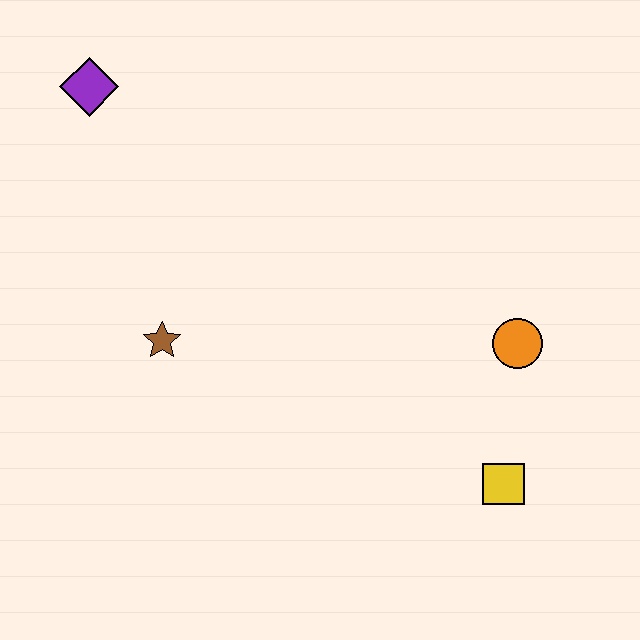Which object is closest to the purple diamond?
The brown star is closest to the purple diamond.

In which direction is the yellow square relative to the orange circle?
The yellow square is below the orange circle.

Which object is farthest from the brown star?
The yellow square is farthest from the brown star.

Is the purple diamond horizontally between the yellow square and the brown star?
No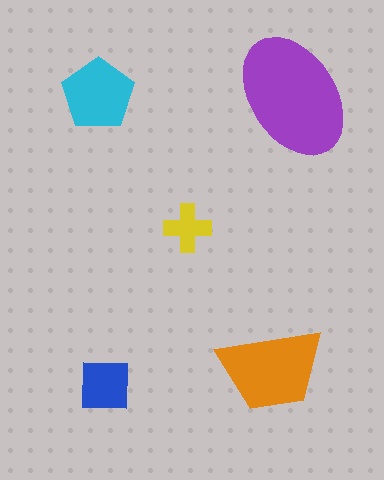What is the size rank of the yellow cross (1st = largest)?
5th.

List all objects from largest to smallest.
The purple ellipse, the orange trapezoid, the cyan pentagon, the blue square, the yellow cross.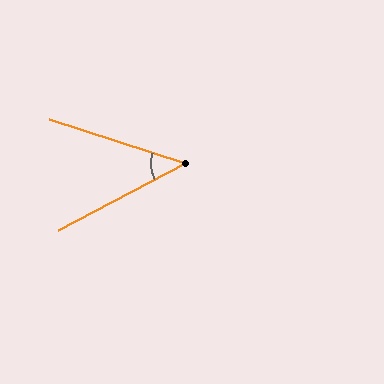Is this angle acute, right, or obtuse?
It is acute.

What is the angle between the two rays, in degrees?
Approximately 45 degrees.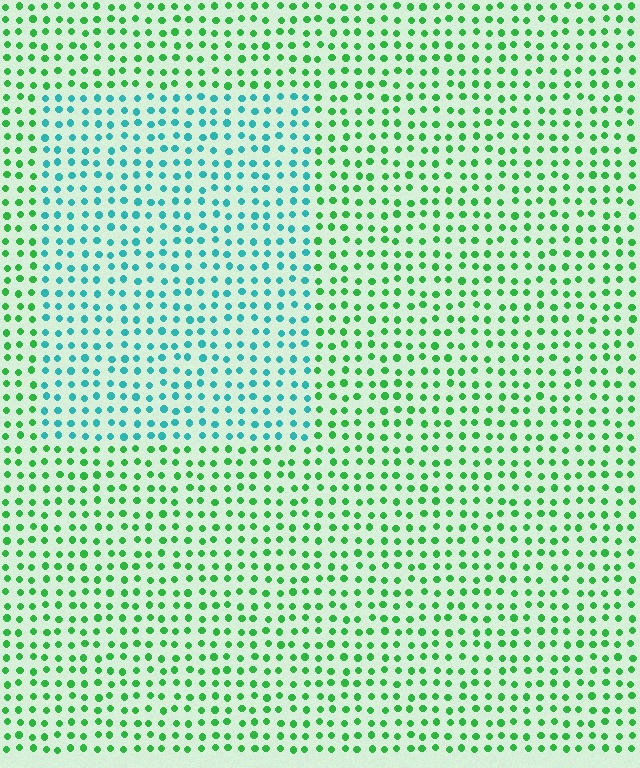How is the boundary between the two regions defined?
The boundary is defined purely by a slight shift in hue (about 50 degrees). Spacing, size, and orientation are identical on both sides.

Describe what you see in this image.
The image is filled with small green elements in a uniform arrangement. A rectangle-shaped region is visible where the elements are tinted to a slightly different hue, forming a subtle color boundary.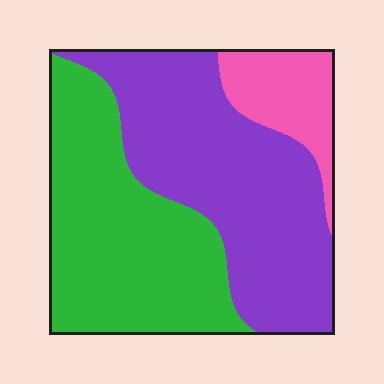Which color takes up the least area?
Pink, at roughly 15%.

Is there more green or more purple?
Purple.